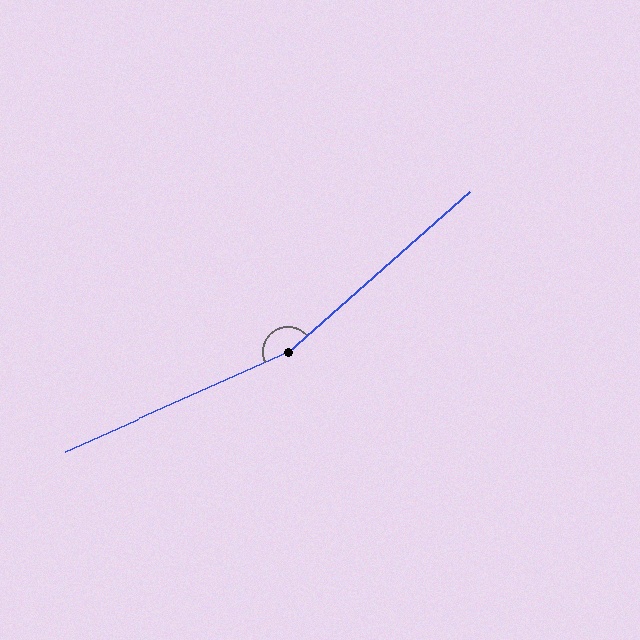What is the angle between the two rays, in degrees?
Approximately 163 degrees.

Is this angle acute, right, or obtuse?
It is obtuse.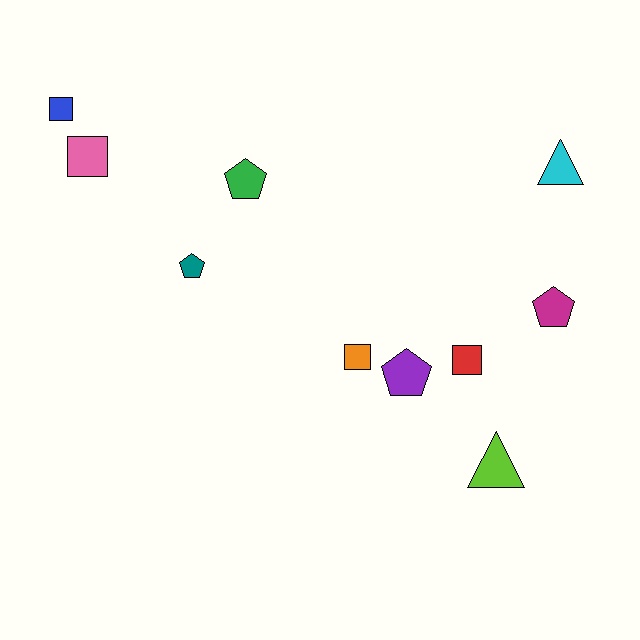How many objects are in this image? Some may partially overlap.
There are 10 objects.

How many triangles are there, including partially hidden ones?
There are 2 triangles.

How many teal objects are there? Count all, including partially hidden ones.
There is 1 teal object.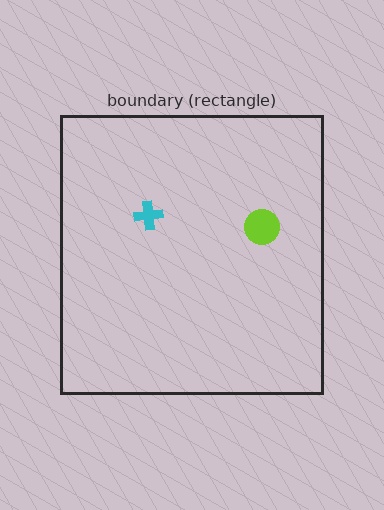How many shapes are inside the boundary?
2 inside, 0 outside.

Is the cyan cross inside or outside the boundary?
Inside.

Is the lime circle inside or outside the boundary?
Inside.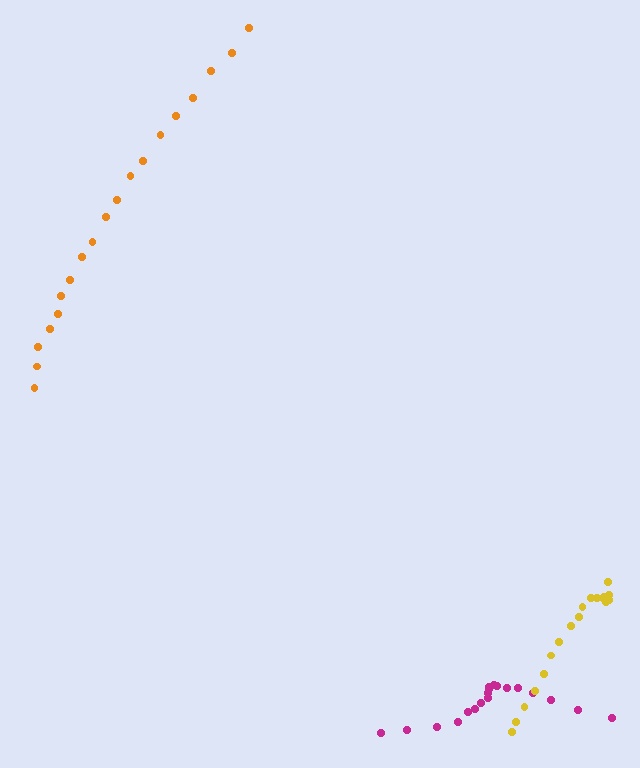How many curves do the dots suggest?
There are 3 distinct paths.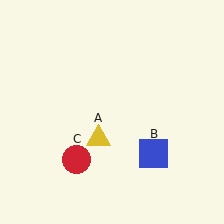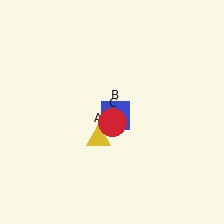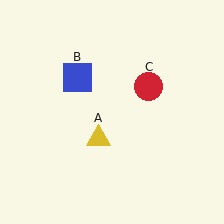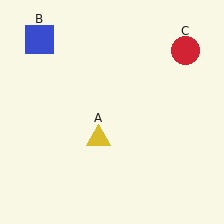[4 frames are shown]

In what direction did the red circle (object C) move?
The red circle (object C) moved up and to the right.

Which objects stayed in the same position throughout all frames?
Yellow triangle (object A) remained stationary.